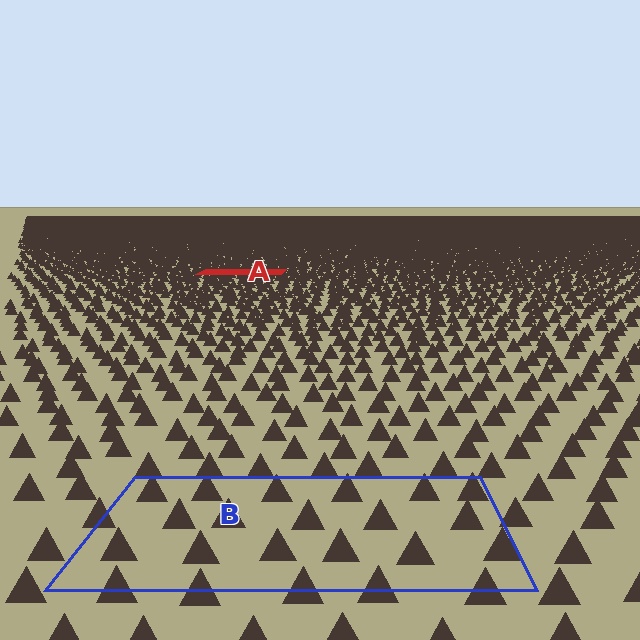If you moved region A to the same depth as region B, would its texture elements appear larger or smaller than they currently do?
They would appear larger. At a closer depth, the same texture elements are projected at a bigger on-screen size.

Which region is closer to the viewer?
Region B is closer. The texture elements there are larger and more spread out.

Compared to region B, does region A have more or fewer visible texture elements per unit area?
Region A has more texture elements per unit area — they are packed more densely because it is farther away.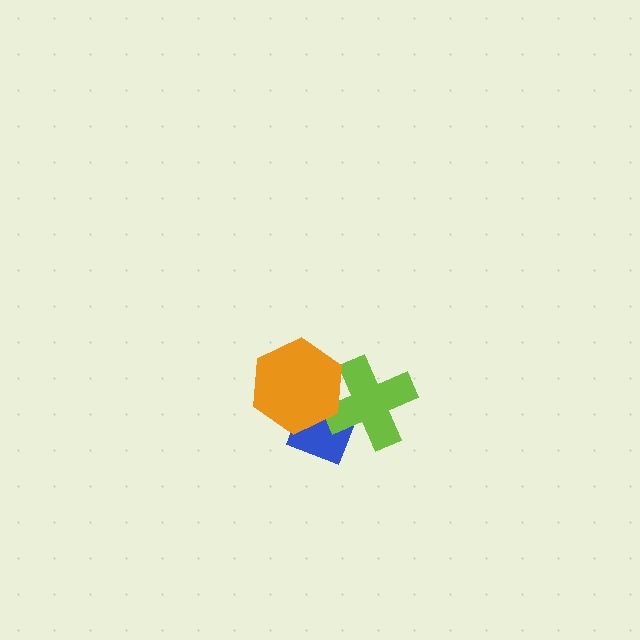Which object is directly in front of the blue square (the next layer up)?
The lime cross is directly in front of the blue square.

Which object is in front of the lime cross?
The orange hexagon is in front of the lime cross.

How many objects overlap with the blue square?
2 objects overlap with the blue square.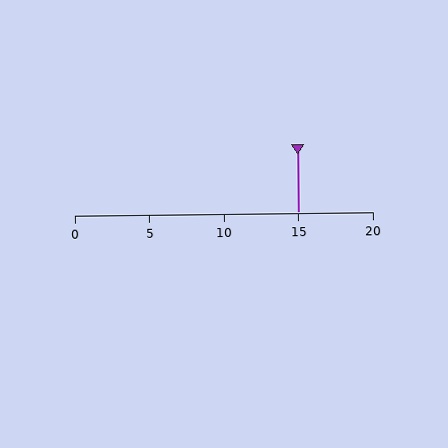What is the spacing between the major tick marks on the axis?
The major ticks are spaced 5 apart.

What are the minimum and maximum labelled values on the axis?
The axis runs from 0 to 20.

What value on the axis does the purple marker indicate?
The marker indicates approximately 15.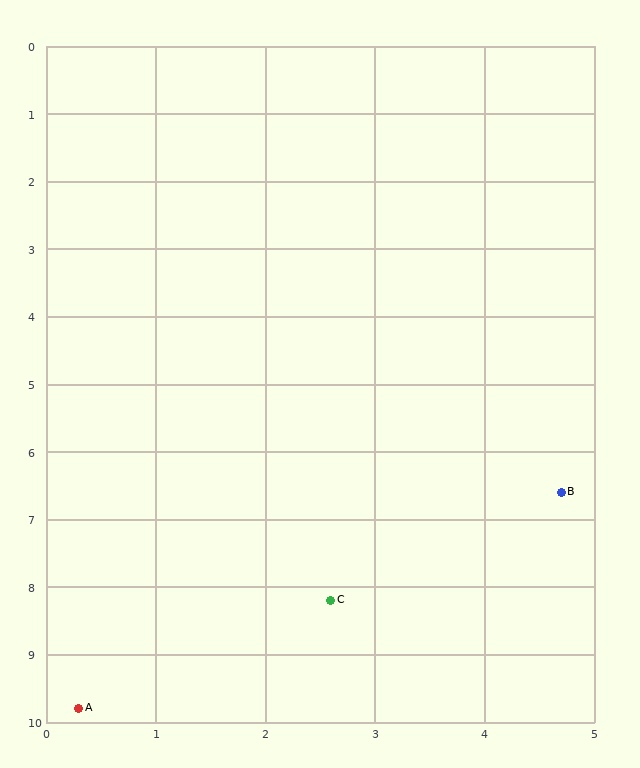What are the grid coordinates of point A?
Point A is at approximately (0.3, 9.8).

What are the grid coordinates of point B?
Point B is at approximately (4.7, 6.6).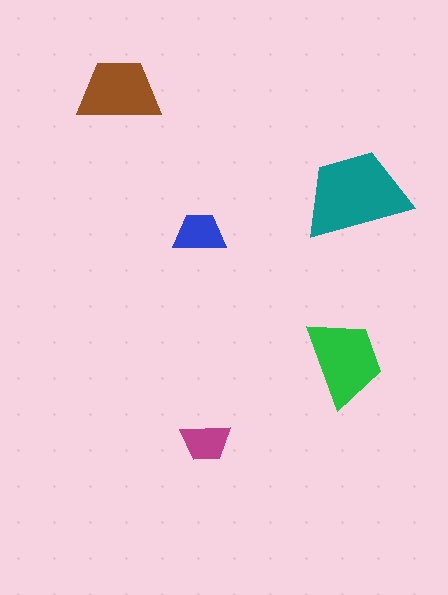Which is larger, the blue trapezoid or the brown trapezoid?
The brown one.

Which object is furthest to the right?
The teal trapezoid is rightmost.